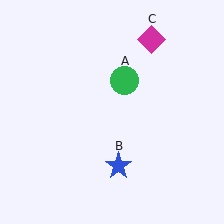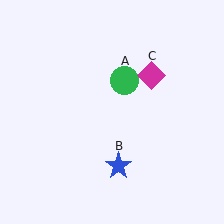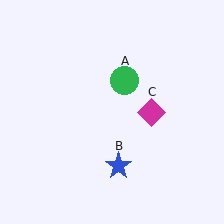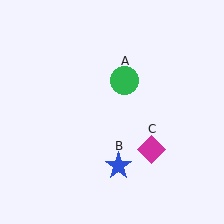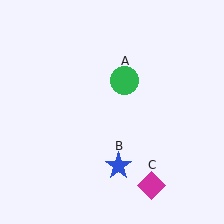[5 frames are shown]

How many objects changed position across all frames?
1 object changed position: magenta diamond (object C).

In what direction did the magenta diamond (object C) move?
The magenta diamond (object C) moved down.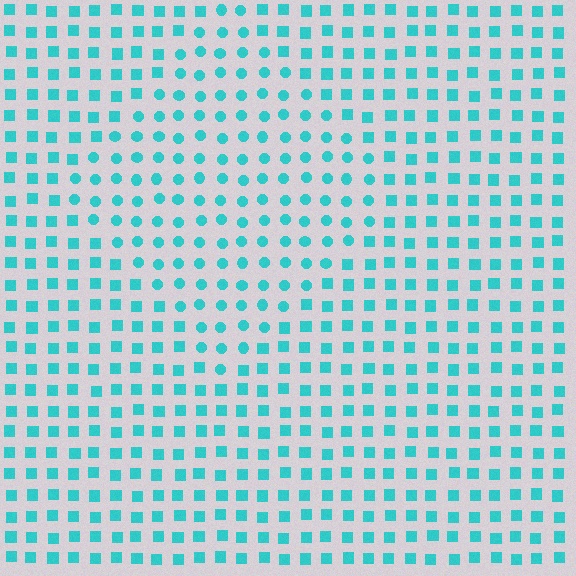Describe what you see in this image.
The image is filled with small cyan elements arranged in a uniform grid. A diamond-shaped region contains circles, while the surrounding area contains squares. The boundary is defined purely by the change in element shape.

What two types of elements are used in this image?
The image uses circles inside the diamond region and squares outside it.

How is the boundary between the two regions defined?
The boundary is defined by a change in element shape: circles inside vs. squares outside. All elements share the same color and spacing.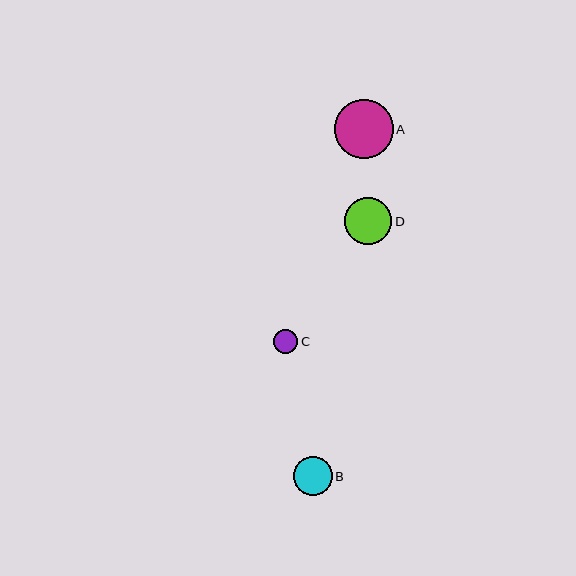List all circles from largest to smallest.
From largest to smallest: A, D, B, C.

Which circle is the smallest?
Circle C is the smallest with a size of approximately 24 pixels.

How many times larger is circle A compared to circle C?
Circle A is approximately 2.4 times the size of circle C.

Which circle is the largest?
Circle A is the largest with a size of approximately 59 pixels.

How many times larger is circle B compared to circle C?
Circle B is approximately 1.6 times the size of circle C.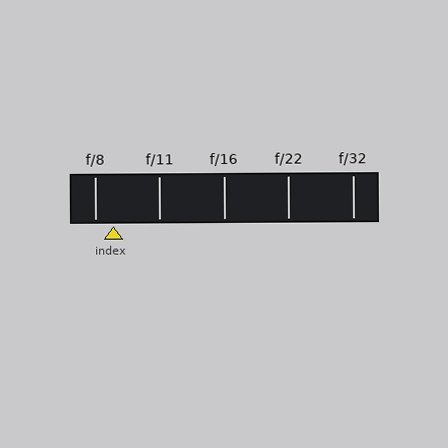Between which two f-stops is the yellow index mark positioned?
The index mark is between f/8 and f/11.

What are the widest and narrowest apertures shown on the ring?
The widest aperture shown is f/8 and the narrowest is f/32.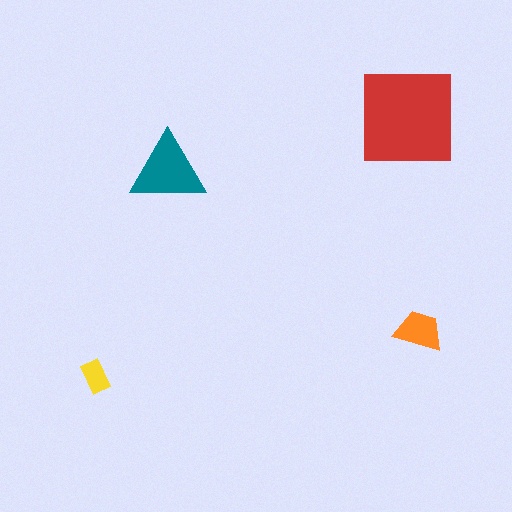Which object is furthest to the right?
The orange trapezoid is rightmost.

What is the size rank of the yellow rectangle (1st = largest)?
4th.